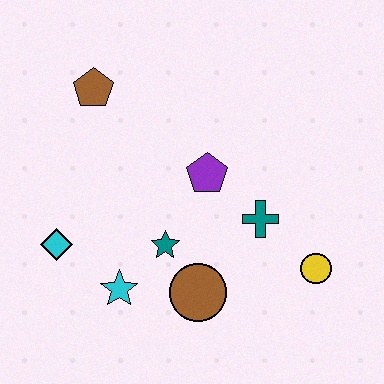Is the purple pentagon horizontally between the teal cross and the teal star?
Yes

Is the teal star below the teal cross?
Yes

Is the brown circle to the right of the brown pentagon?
Yes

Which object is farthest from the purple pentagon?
The cyan diamond is farthest from the purple pentagon.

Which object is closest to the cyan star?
The teal star is closest to the cyan star.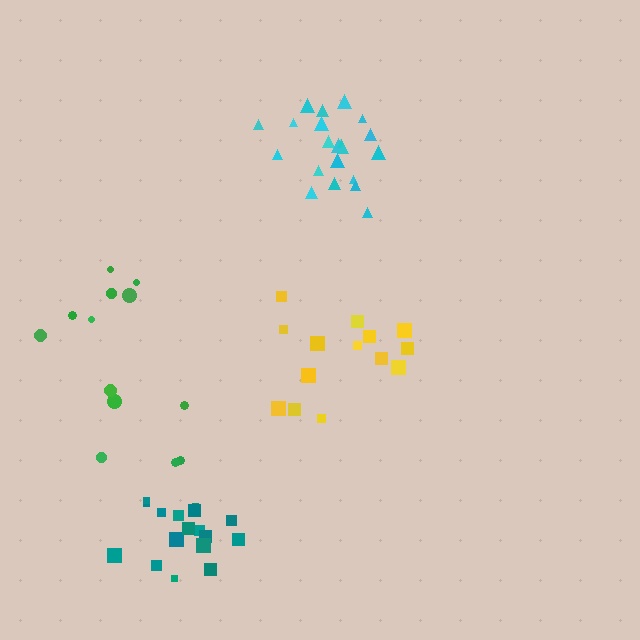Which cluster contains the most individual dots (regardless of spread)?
Cyan (21).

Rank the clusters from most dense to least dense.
teal, cyan, yellow, green.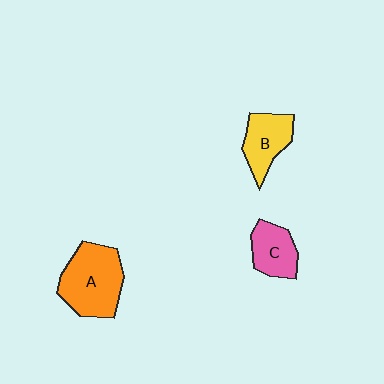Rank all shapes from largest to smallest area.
From largest to smallest: A (orange), B (yellow), C (pink).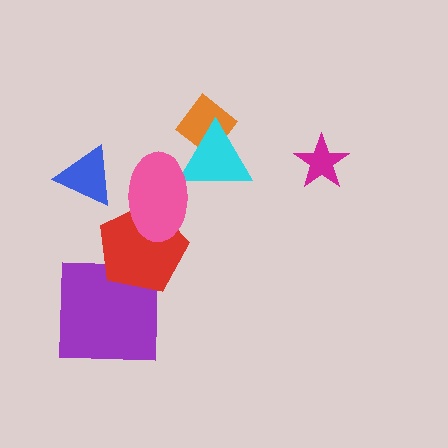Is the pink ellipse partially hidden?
No, no other shape covers it.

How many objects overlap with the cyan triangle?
2 objects overlap with the cyan triangle.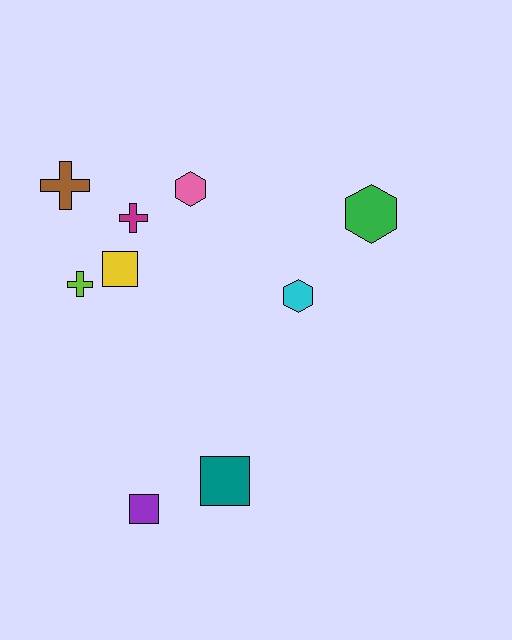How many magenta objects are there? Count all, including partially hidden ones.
There is 1 magenta object.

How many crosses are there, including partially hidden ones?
There are 3 crosses.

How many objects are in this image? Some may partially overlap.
There are 9 objects.